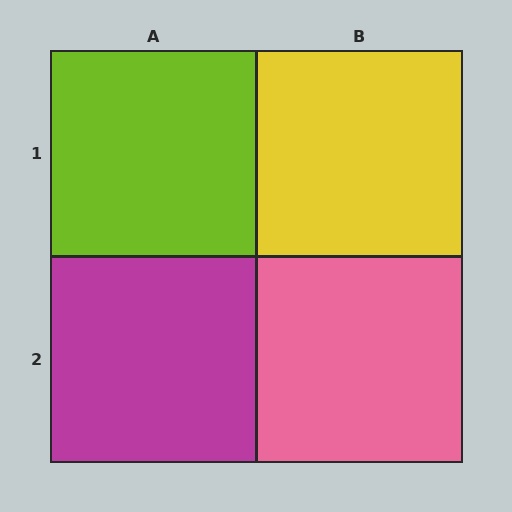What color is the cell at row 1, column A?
Lime.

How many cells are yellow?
1 cell is yellow.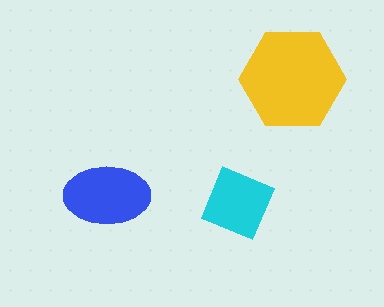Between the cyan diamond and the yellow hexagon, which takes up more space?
The yellow hexagon.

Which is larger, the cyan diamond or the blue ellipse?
The blue ellipse.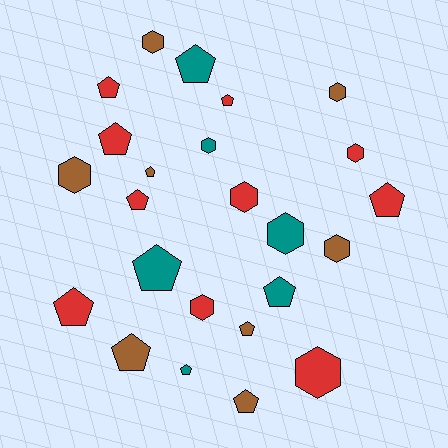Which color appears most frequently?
Red, with 10 objects.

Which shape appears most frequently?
Pentagon, with 14 objects.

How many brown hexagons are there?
There are 4 brown hexagons.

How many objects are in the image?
There are 24 objects.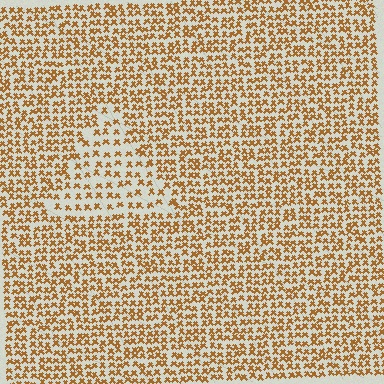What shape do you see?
I see a triangle.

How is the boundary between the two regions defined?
The boundary is defined by a change in element density (approximately 1.8x ratio). All elements are the same color, size, and shape.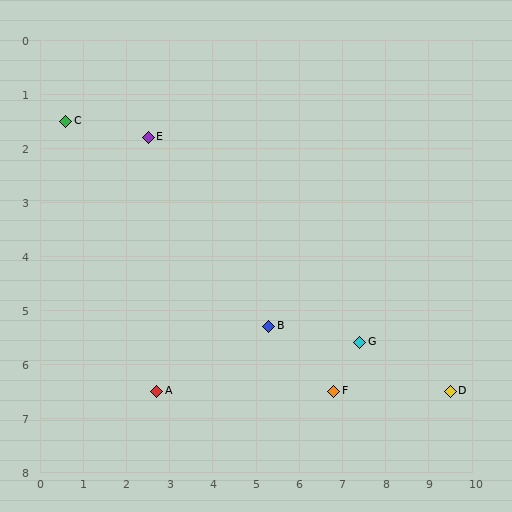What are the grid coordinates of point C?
Point C is at approximately (0.6, 1.5).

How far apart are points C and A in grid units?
Points C and A are about 5.4 grid units apart.